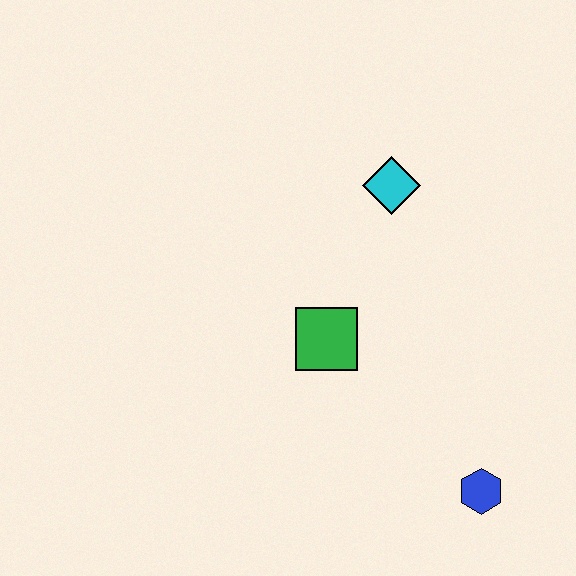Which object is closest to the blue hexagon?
The green square is closest to the blue hexagon.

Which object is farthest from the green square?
The blue hexagon is farthest from the green square.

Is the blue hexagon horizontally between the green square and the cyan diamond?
No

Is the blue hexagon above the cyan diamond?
No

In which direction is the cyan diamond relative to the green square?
The cyan diamond is above the green square.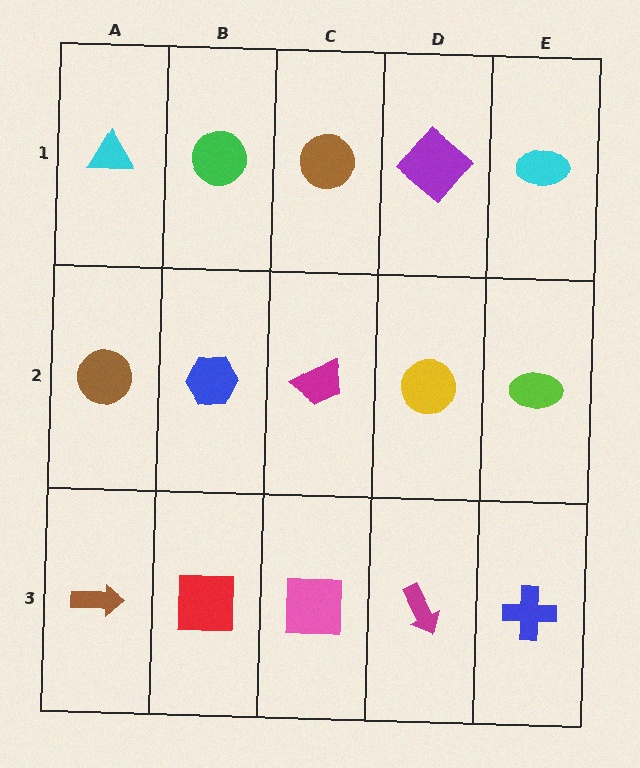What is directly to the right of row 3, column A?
A red square.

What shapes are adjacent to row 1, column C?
A magenta trapezoid (row 2, column C), a green circle (row 1, column B), a purple diamond (row 1, column D).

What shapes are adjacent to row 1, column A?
A brown circle (row 2, column A), a green circle (row 1, column B).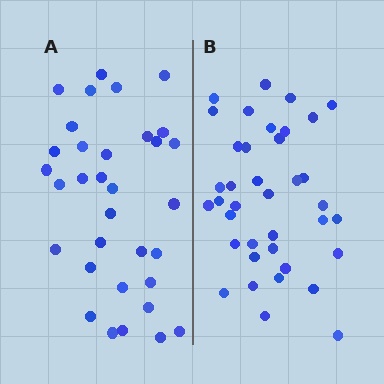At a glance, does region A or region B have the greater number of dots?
Region B (the right region) has more dots.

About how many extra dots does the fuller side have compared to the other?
Region B has about 5 more dots than region A.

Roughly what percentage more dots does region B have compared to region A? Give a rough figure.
About 15% more.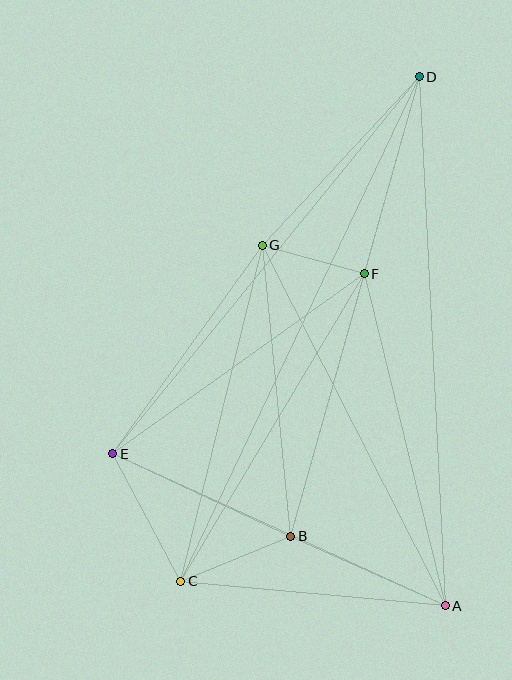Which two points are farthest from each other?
Points C and D are farthest from each other.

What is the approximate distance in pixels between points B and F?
The distance between B and F is approximately 273 pixels.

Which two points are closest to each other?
Points F and G are closest to each other.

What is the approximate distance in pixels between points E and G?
The distance between E and G is approximately 257 pixels.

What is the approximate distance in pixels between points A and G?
The distance between A and G is approximately 404 pixels.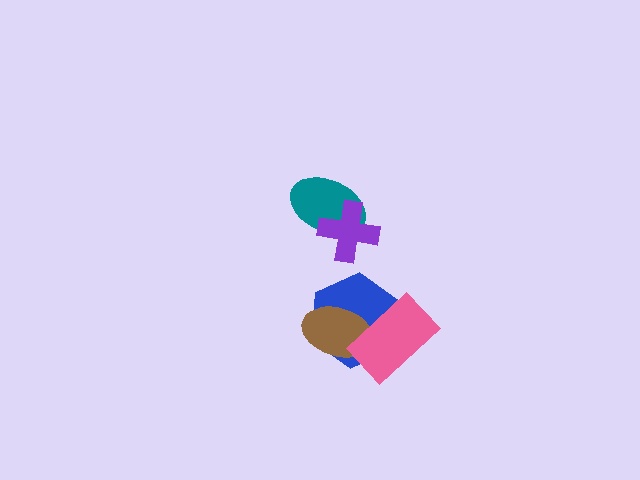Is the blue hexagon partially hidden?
Yes, it is partially covered by another shape.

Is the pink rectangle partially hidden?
No, no other shape covers it.